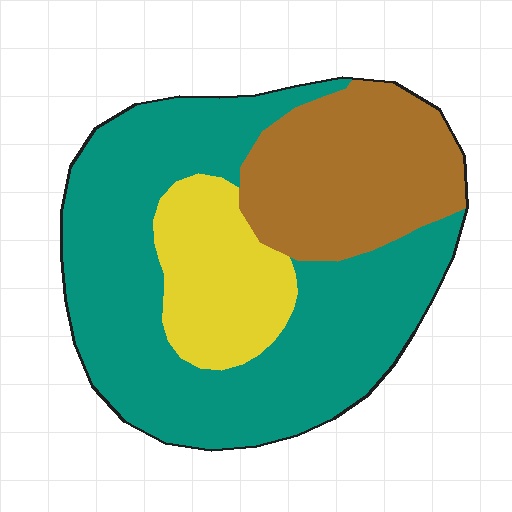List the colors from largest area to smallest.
From largest to smallest: teal, brown, yellow.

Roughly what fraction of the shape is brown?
Brown takes up about one quarter (1/4) of the shape.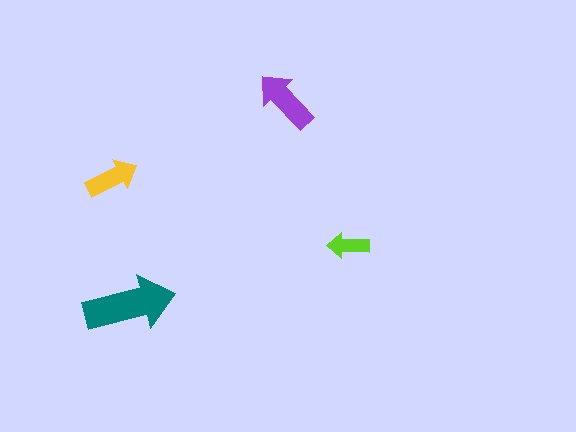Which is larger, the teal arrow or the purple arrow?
The teal one.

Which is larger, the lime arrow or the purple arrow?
The purple one.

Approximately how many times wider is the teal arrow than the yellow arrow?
About 1.5 times wider.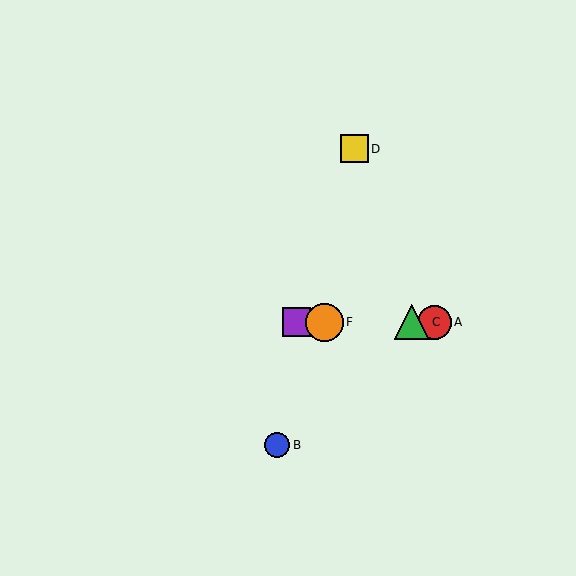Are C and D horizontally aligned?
No, C is at y≈322 and D is at y≈149.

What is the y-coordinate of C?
Object C is at y≈322.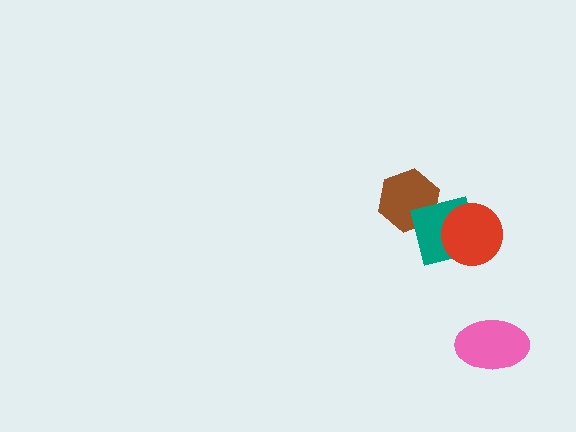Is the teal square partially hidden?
Yes, it is partially covered by another shape.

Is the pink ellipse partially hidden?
No, no other shape covers it.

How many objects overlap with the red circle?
1 object overlaps with the red circle.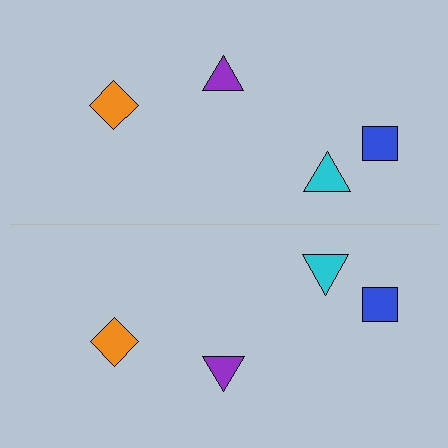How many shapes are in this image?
There are 8 shapes in this image.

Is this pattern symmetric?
Yes, this pattern has bilateral (reflection) symmetry.